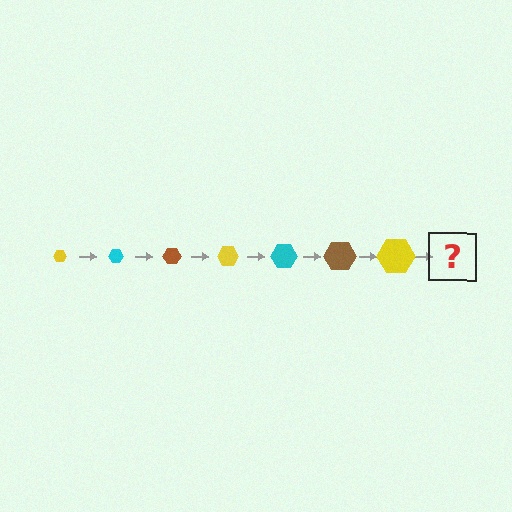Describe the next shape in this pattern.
It should be a cyan hexagon, larger than the previous one.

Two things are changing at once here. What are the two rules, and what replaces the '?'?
The two rules are that the hexagon grows larger each step and the color cycles through yellow, cyan, and brown. The '?' should be a cyan hexagon, larger than the previous one.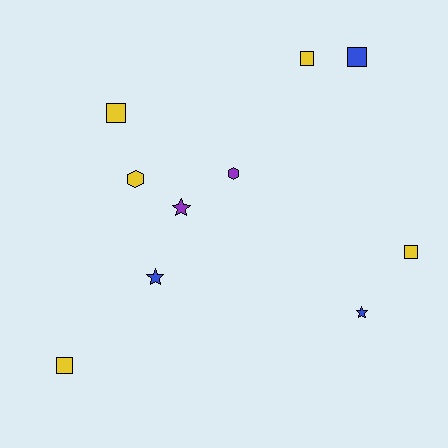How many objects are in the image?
There are 10 objects.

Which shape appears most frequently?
Square, with 5 objects.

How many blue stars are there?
There are 2 blue stars.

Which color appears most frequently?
Yellow, with 5 objects.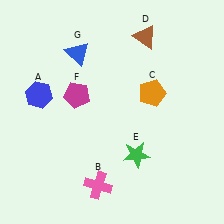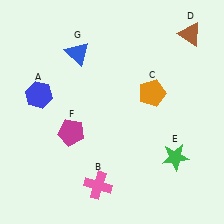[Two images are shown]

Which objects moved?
The objects that moved are: the brown triangle (D), the green star (E), the magenta pentagon (F).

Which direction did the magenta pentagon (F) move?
The magenta pentagon (F) moved down.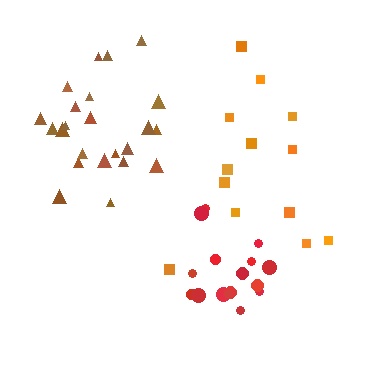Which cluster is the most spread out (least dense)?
Orange.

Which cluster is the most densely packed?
Red.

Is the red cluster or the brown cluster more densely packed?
Red.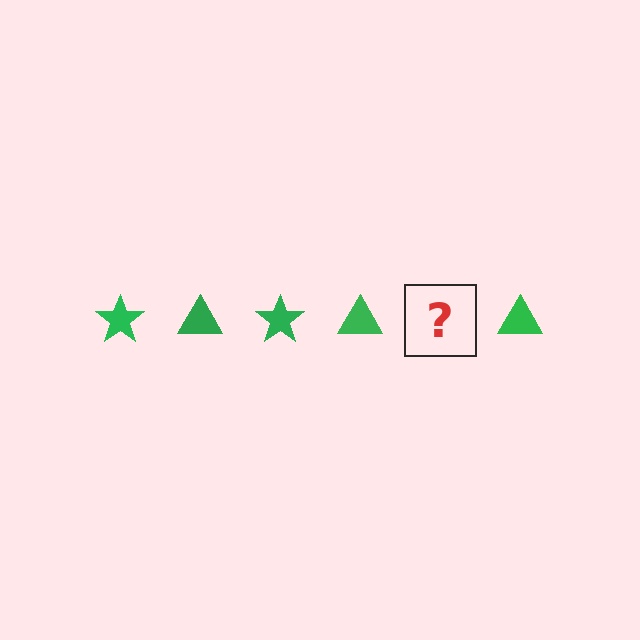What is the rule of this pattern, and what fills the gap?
The rule is that the pattern cycles through star, triangle shapes in green. The gap should be filled with a green star.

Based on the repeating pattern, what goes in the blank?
The blank should be a green star.